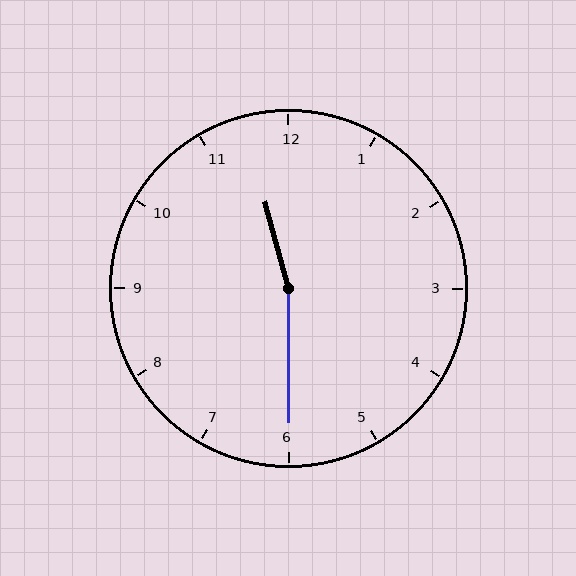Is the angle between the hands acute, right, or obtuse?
It is obtuse.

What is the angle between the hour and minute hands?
Approximately 165 degrees.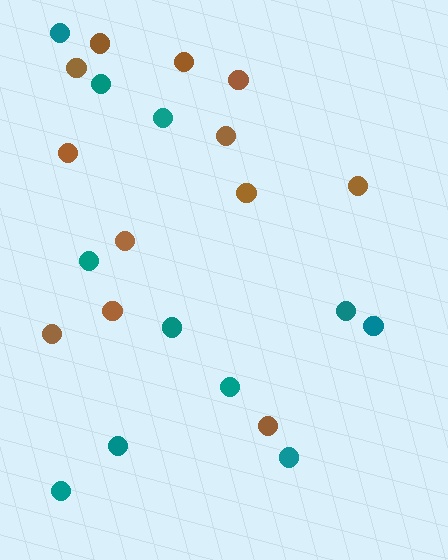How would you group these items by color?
There are 2 groups: one group of teal circles (11) and one group of brown circles (12).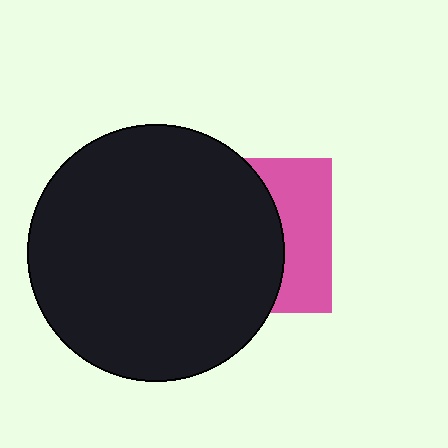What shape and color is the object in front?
The object in front is a black circle.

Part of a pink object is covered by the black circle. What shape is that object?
It is a square.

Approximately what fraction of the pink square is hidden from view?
Roughly 63% of the pink square is hidden behind the black circle.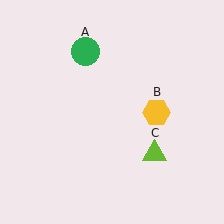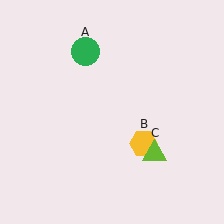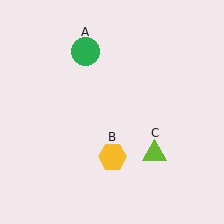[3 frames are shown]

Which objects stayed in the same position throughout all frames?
Green circle (object A) and lime triangle (object C) remained stationary.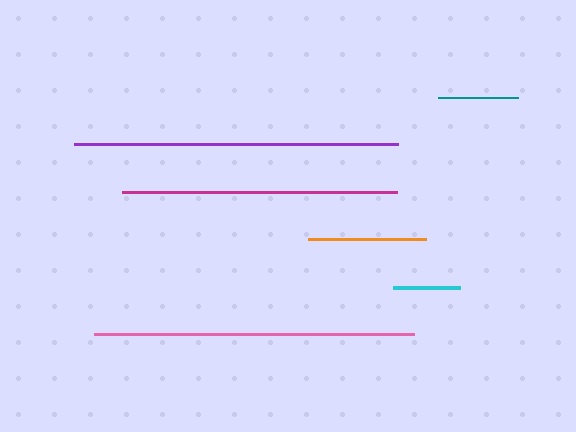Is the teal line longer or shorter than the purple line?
The purple line is longer than the teal line.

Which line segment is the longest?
The purple line is the longest at approximately 323 pixels.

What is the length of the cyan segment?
The cyan segment is approximately 67 pixels long.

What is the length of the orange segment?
The orange segment is approximately 117 pixels long.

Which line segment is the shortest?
The cyan line is the shortest at approximately 67 pixels.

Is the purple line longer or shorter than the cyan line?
The purple line is longer than the cyan line.